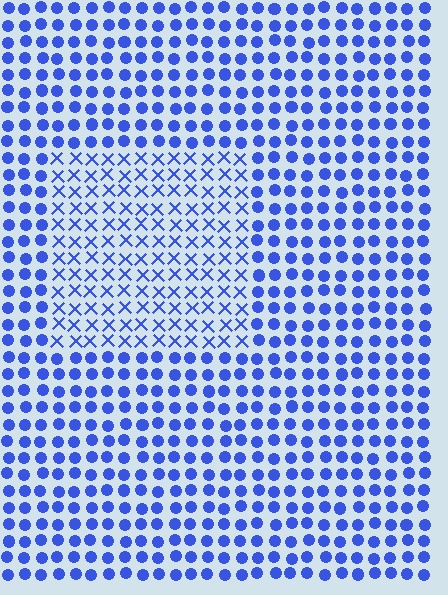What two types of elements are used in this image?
The image uses X marks inside the rectangle region and circles outside it.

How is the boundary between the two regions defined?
The boundary is defined by a change in element shape: X marks inside vs. circles outside. All elements share the same color and spacing.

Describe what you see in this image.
The image is filled with small blue elements arranged in a uniform grid. A rectangle-shaped region contains X marks, while the surrounding area contains circles. The boundary is defined purely by the change in element shape.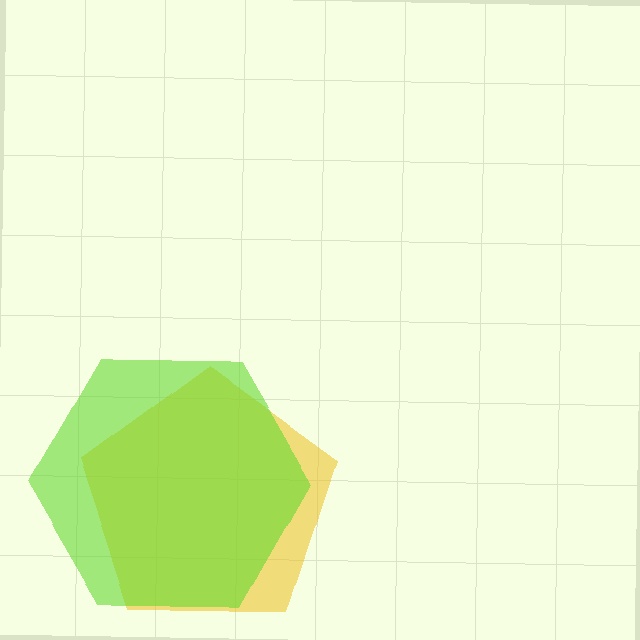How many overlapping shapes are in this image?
There are 2 overlapping shapes in the image.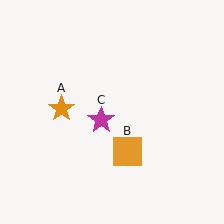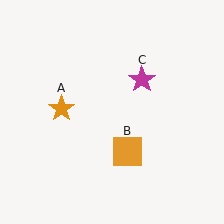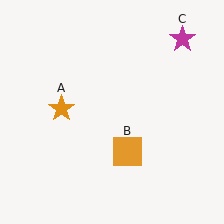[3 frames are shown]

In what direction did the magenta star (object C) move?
The magenta star (object C) moved up and to the right.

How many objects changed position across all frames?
1 object changed position: magenta star (object C).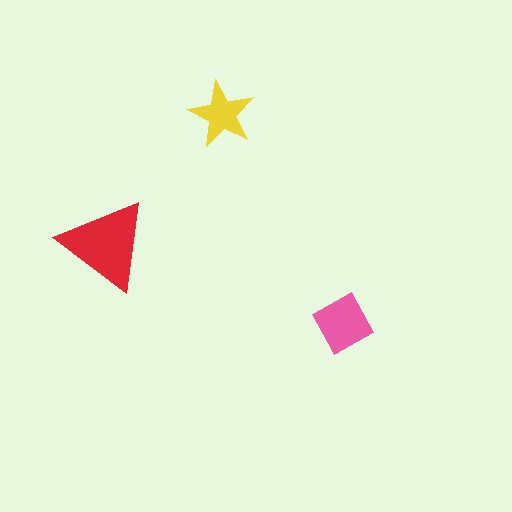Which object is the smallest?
The yellow star.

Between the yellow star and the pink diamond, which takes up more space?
The pink diamond.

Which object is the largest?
The red triangle.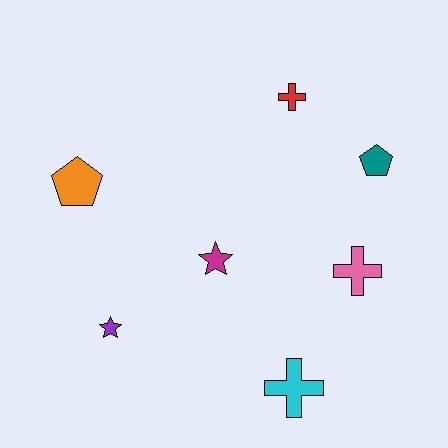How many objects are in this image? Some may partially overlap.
There are 7 objects.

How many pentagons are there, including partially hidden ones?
There are 2 pentagons.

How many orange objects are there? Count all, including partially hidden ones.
There is 1 orange object.